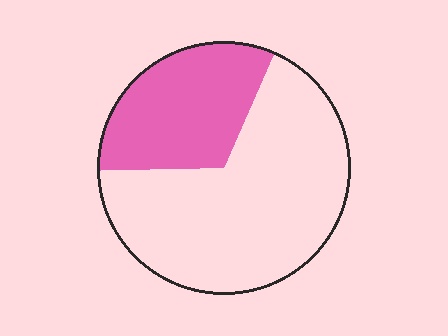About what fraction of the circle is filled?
About one third (1/3).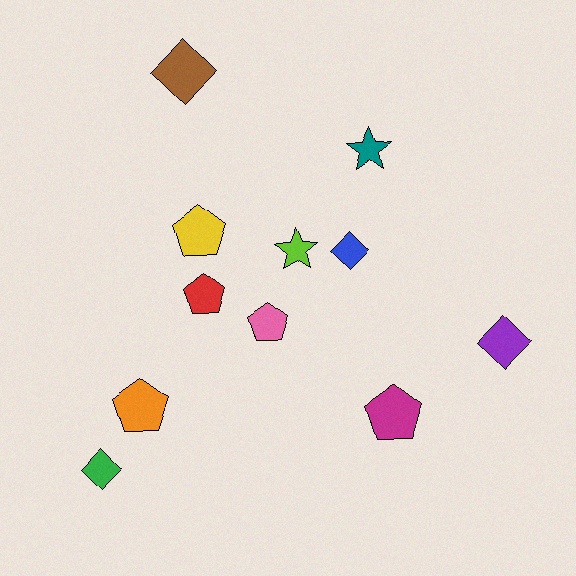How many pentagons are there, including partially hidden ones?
There are 5 pentagons.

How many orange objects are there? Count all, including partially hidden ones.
There is 1 orange object.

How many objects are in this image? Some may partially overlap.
There are 11 objects.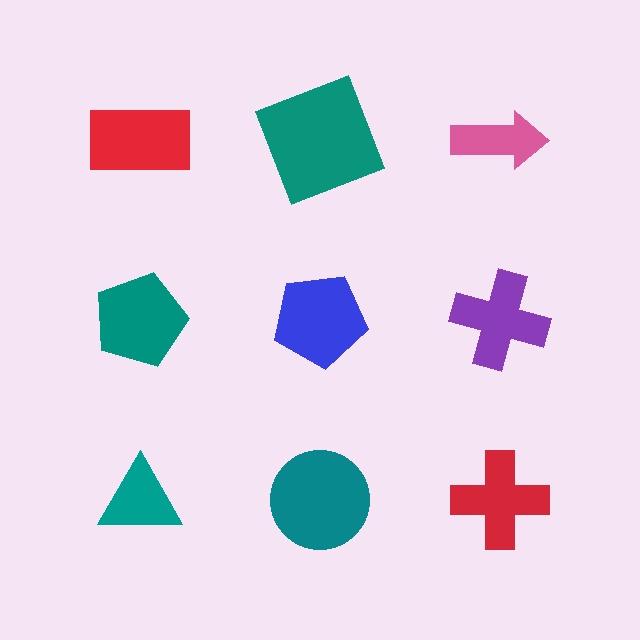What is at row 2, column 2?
A blue pentagon.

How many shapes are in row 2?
3 shapes.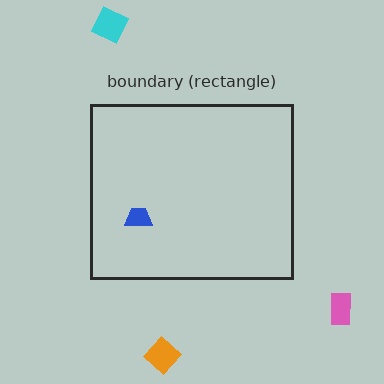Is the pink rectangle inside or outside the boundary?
Outside.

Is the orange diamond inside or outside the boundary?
Outside.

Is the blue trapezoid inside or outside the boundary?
Inside.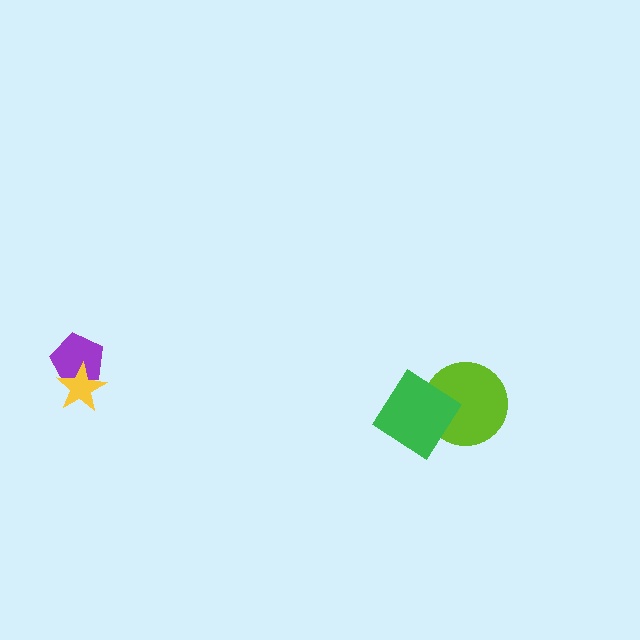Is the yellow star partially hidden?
No, no other shape covers it.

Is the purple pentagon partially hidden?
Yes, it is partially covered by another shape.